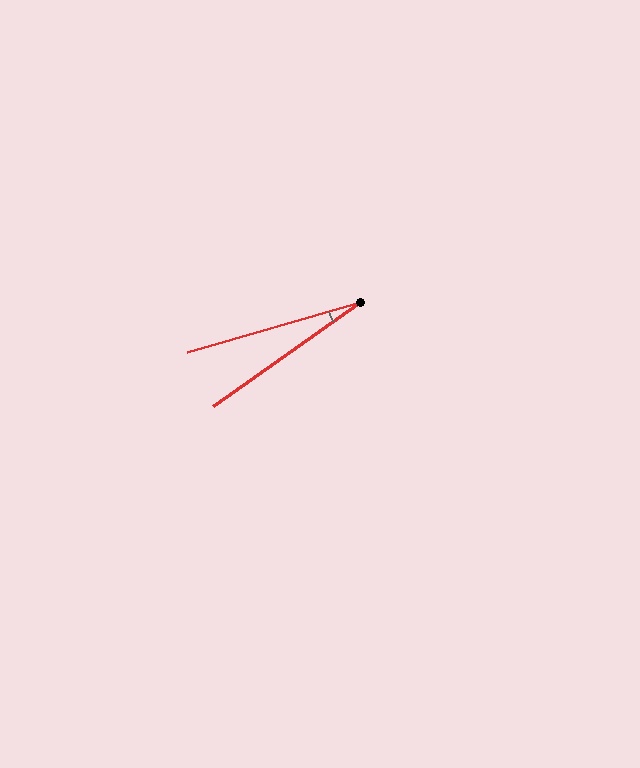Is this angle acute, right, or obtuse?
It is acute.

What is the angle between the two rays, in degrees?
Approximately 19 degrees.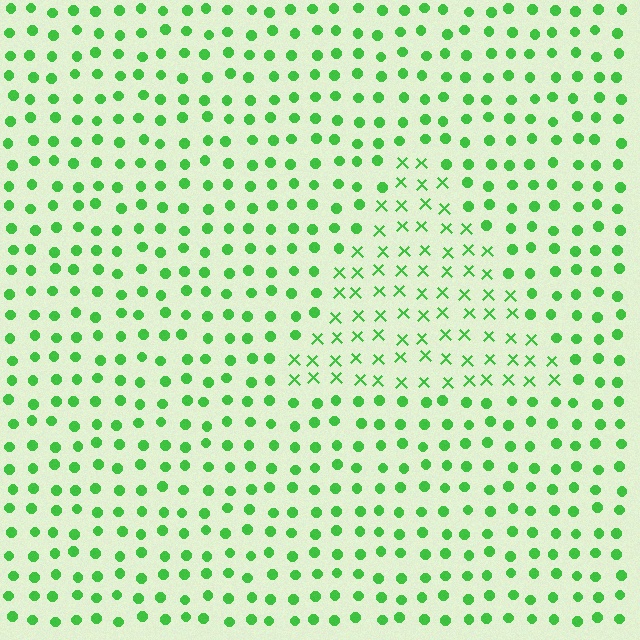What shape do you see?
I see a triangle.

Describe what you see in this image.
The image is filled with small green elements arranged in a uniform grid. A triangle-shaped region contains X marks, while the surrounding area contains circles. The boundary is defined purely by the change in element shape.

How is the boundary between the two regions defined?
The boundary is defined by a change in element shape: X marks inside vs. circles outside. All elements share the same color and spacing.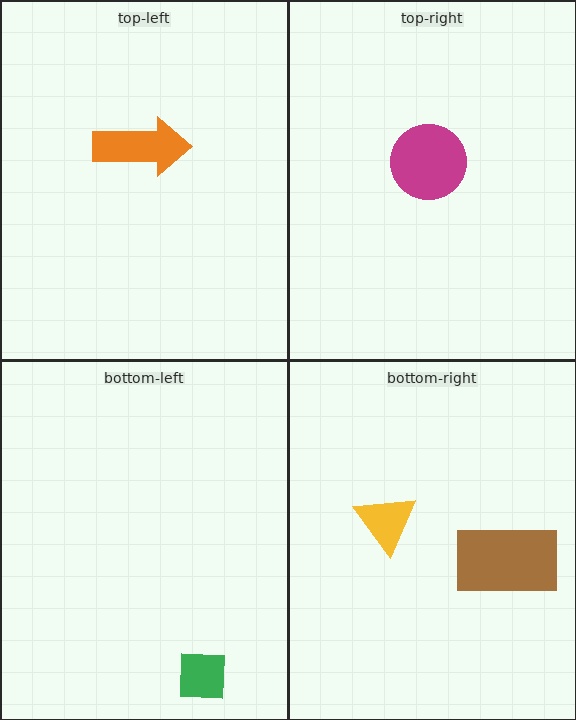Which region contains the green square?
The bottom-left region.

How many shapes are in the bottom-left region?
1.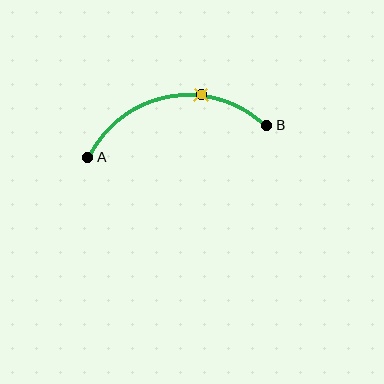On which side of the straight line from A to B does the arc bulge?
The arc bulges above the straight line connecting A and B.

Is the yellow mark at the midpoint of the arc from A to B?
No. The yellow mark lies on the arc but is closer to endpoint B. The arc midpoint would be at the point on the curve equidistant along the arc from both A and B.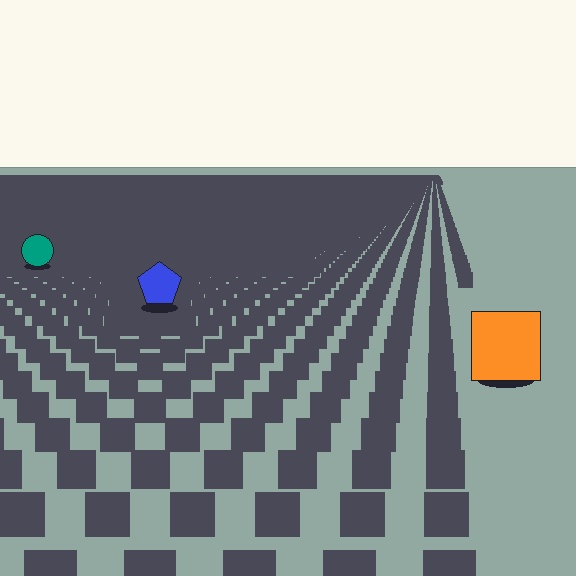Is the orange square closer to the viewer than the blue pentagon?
Yes. The orange square is closer — you can tell from the texture gradient: the ground texture is coarser near it.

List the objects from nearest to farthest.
From nearest to farthest: the orange square, the blue pentagon, the teal circle.